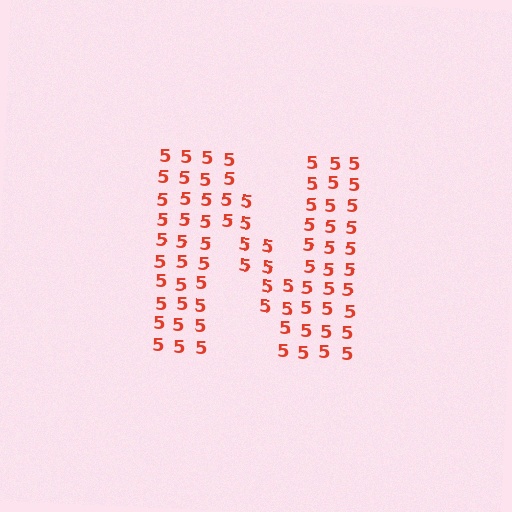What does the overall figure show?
The overall figure shows the letter N.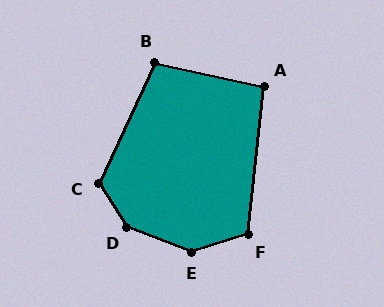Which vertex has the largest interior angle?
D, at approximately 144 degrees.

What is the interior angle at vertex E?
Approximately 142 degrees (obtuse).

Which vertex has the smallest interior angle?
A, at approximately 96 degrees.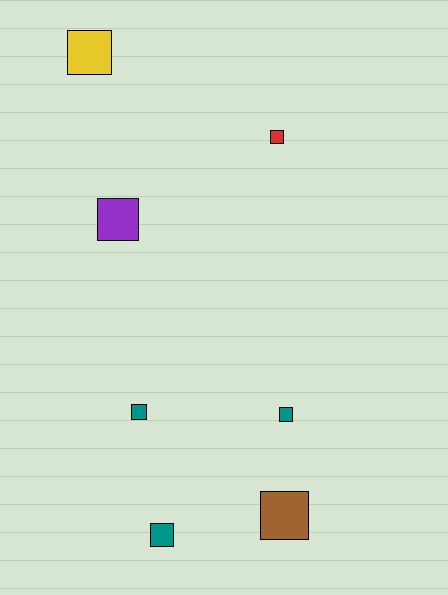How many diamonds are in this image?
There are no diamonds.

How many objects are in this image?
There are 7 objects.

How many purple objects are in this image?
There is 1 purple object.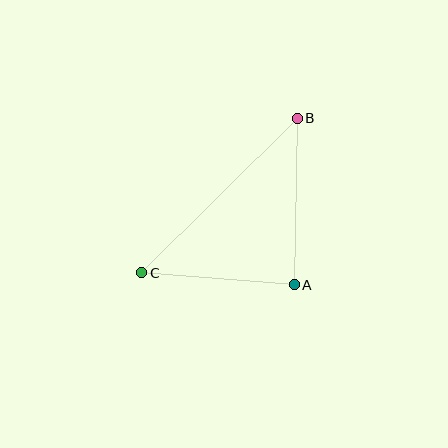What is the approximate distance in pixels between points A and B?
The distance between A and B is approximately 166 pixels.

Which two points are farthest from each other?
Points B and C are farthest from each other.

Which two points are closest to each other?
Points A and C are closest to each other.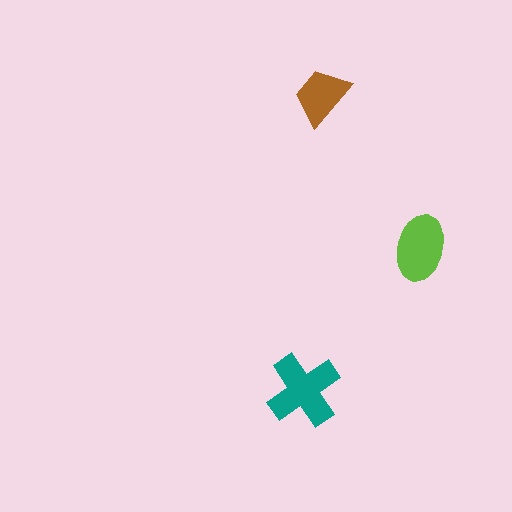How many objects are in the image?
There are 3 objects in the image.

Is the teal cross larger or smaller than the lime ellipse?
Larger.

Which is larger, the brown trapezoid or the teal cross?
The teal cross.